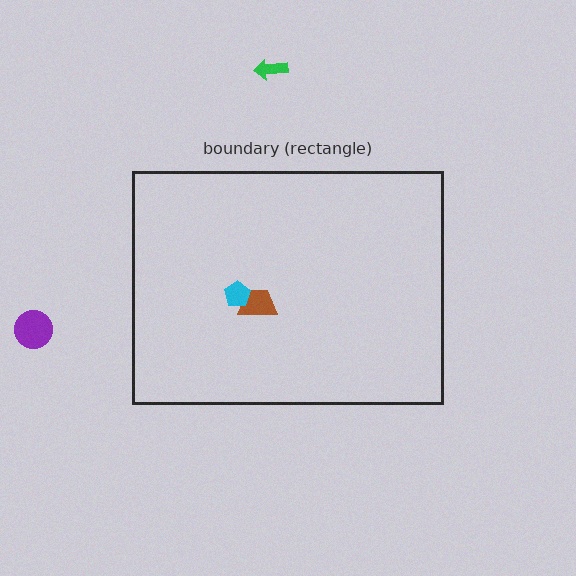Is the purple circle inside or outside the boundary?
Outside.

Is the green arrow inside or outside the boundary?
Outside.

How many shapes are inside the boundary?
2 inside, 2 outside.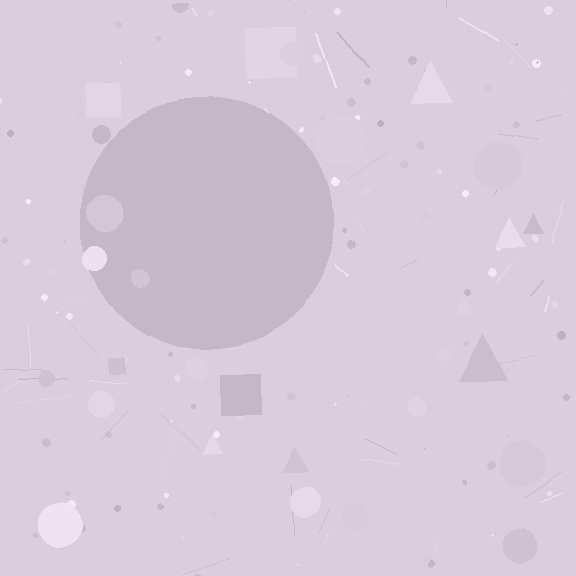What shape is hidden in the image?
A circle is hidden in the image.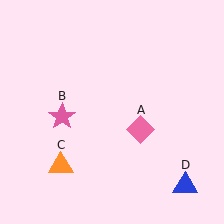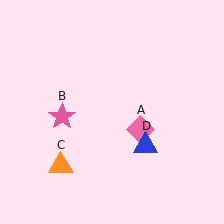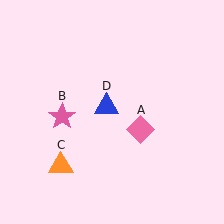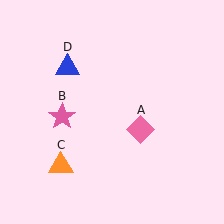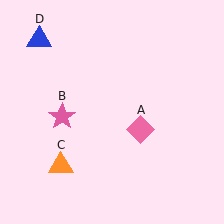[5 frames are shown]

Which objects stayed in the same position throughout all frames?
Pink diamond (object A) and pink star (object B) and orange triangle (object C) remained stationary.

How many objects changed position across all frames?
1 object changed position: blue triangle (object D).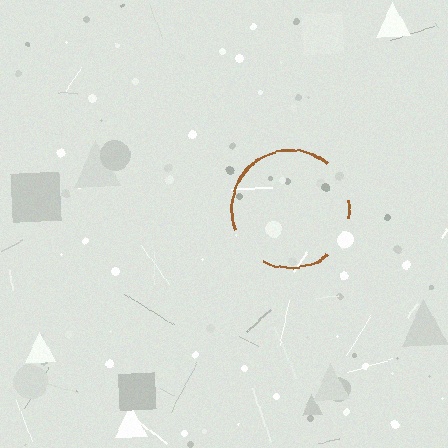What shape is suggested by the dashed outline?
The dashed outline suggests a circle.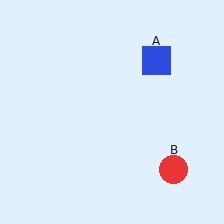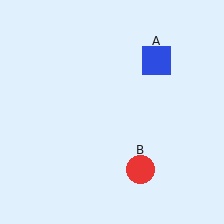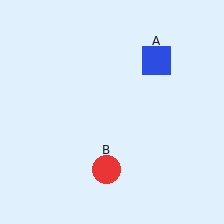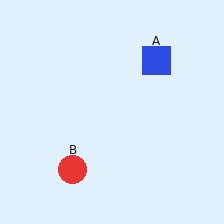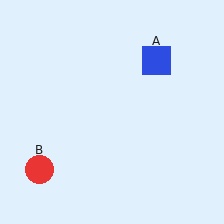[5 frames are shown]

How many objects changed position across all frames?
1 object changed position: red circle (object B).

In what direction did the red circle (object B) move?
The red circle (object B) moved left.